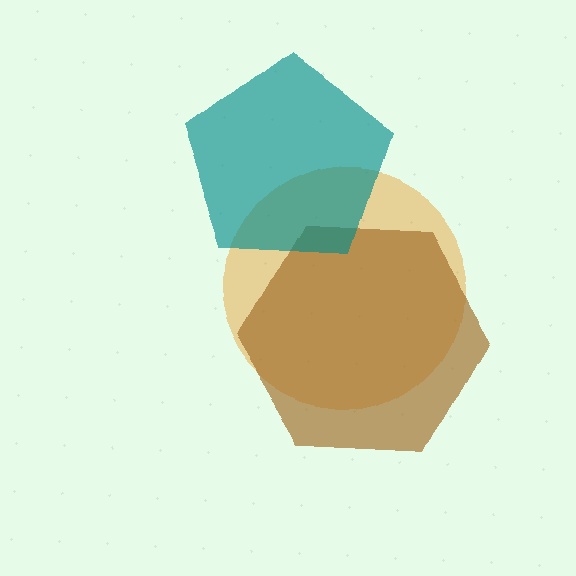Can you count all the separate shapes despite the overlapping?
Yes, there are 3 separate shapes.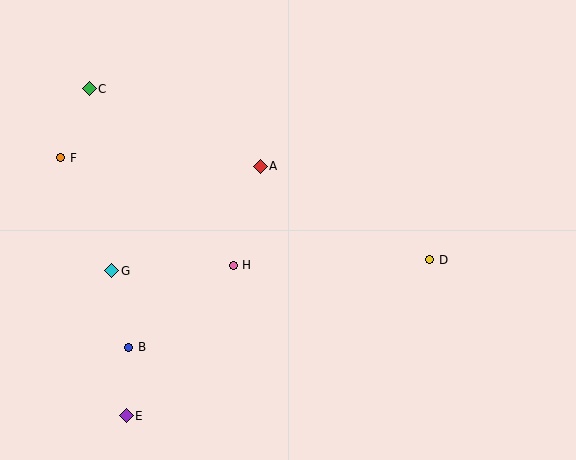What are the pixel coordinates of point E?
Point E is at (126, 416).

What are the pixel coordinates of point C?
Point C is at (89, 89).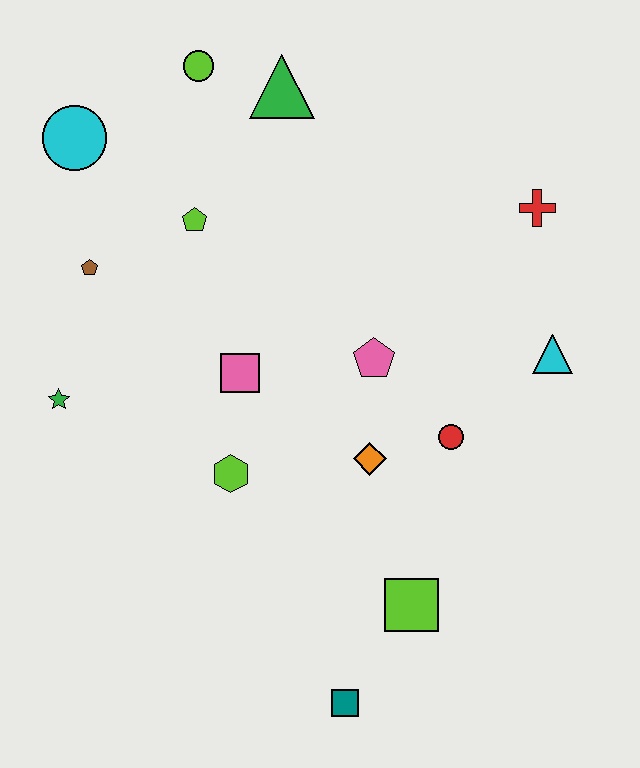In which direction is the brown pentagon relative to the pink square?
The brown pentagon is to the left of the pink square.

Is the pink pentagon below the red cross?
Yes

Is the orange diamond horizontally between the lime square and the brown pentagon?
Yes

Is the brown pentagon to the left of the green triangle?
Yes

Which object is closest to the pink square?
The lime hexagon is closest to the pink square.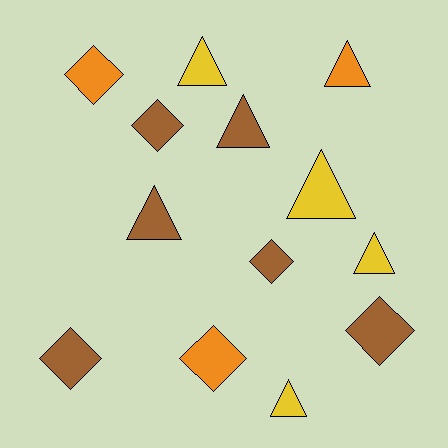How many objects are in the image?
There are 13 objects.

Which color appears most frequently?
Brown, with 6 objects.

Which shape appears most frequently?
Triangle, with 7 objects.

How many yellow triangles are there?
There are 4 yellow triangles.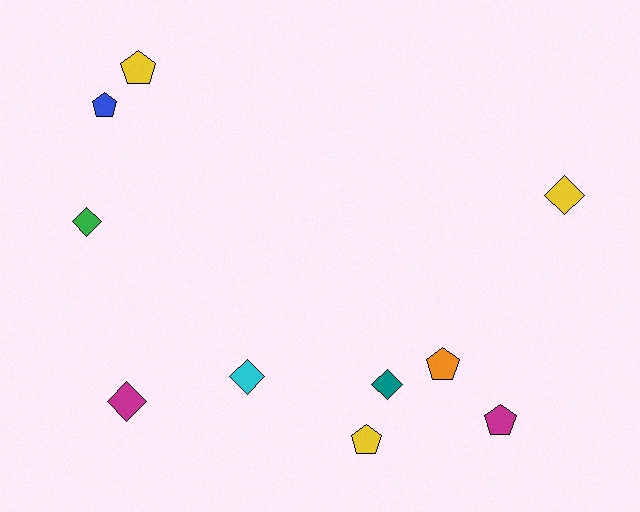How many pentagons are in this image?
There are 5 pentagons.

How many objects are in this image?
There are 10 objects.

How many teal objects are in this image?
There is 1 teal object.